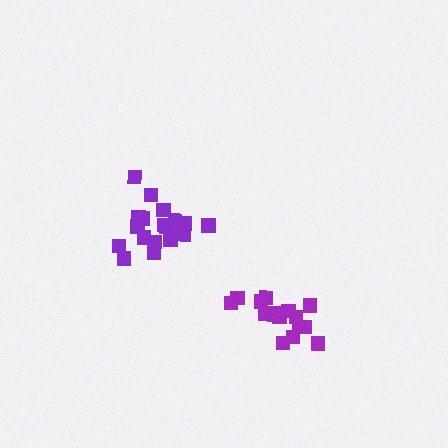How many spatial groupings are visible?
There are 2 spatial groupings.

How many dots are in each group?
Group 1: 20 dots, Group 2: 15 dots (35 total).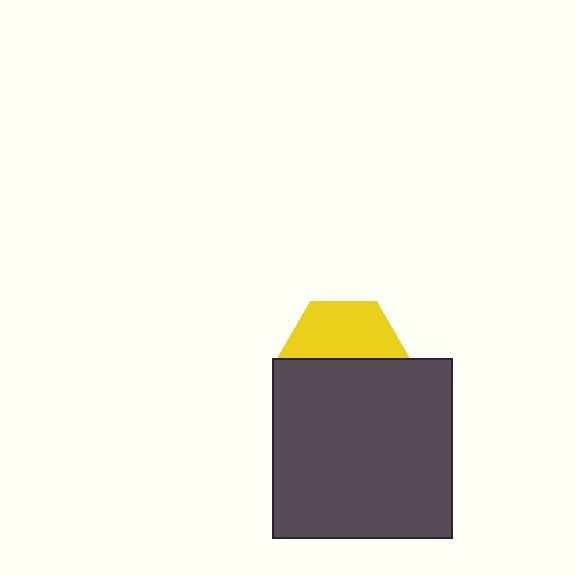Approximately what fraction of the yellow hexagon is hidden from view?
Roughly 51% of the yellow hexagon is hidden behind the dark gray square.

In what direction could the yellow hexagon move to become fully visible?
The yellow hexagon could move up. That would shift it out from behind the dark gray square entirely.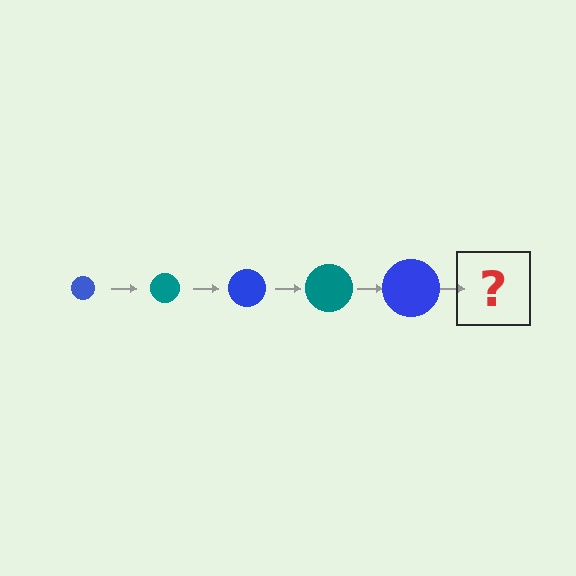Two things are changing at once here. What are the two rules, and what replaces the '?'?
The two rules are that the circle grows larger each step and the color cycles through blue and teal. The '?' should be a teal circle, larger than the previous one.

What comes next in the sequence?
The next element should be a teal circle, larger than the previous one.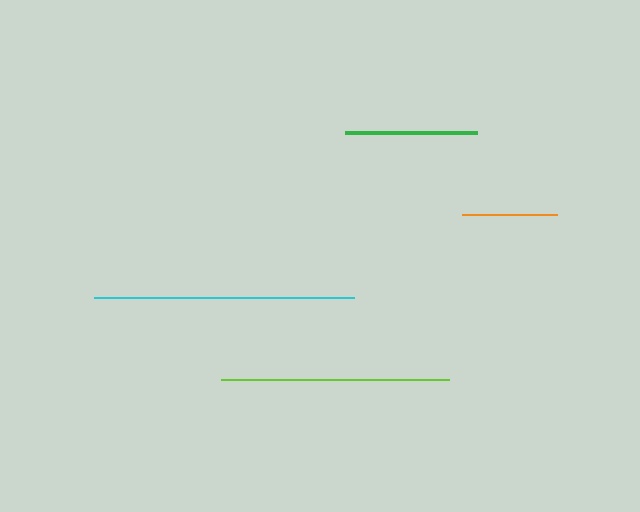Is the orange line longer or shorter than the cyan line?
The cyan line is longer than the orange line.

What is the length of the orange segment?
The orange segment is approximately 95 pixels long.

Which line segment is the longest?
The cyan line is the longest at approximately 260 pixels.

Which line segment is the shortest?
The orange line is the shortest at approximately 95 pixels.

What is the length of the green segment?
The green segment is approximately 132 pixels long.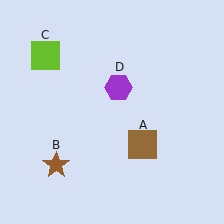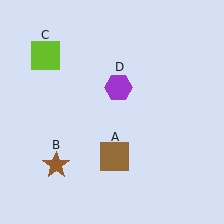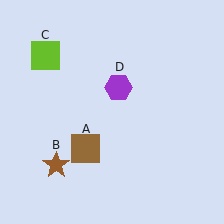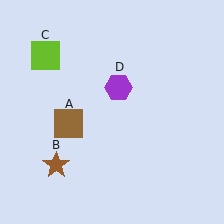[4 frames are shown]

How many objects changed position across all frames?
1 object changed position: brown square (object A).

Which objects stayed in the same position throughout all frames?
Brown star (object B) and lime square (object C) and purple hexagon (object D) remained stationary.